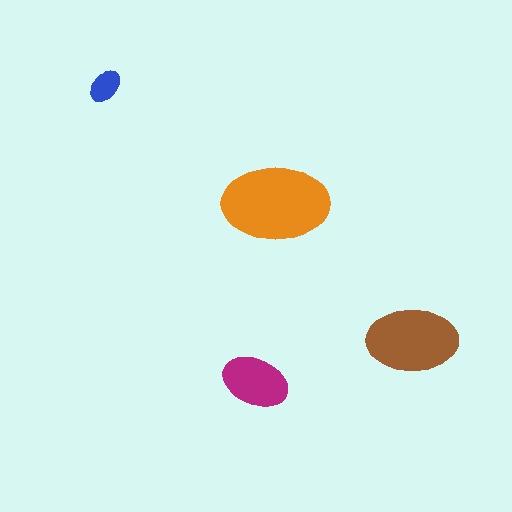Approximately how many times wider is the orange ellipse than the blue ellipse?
About 3 times wider.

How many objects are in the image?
There are 4 objects in the image.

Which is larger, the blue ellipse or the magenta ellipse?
The magenta one.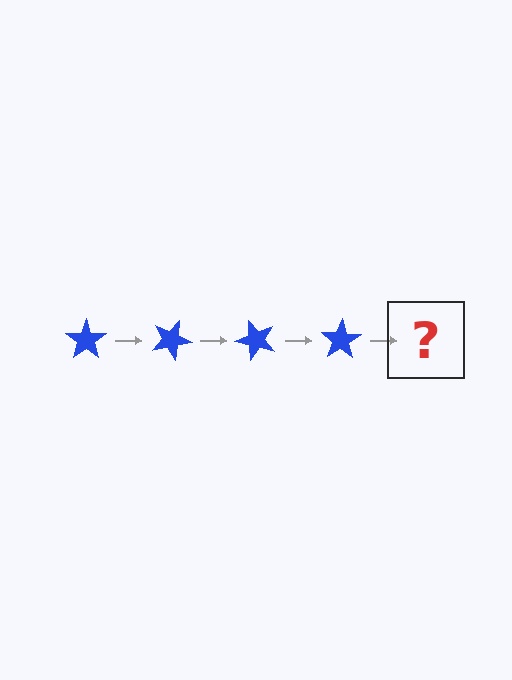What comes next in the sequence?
The next element should be a blue star rotated 100 degrees.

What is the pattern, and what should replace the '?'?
The pattern is that the star rotates 25 degrees each step. The '?' should be a blue star rotated 100 degrees.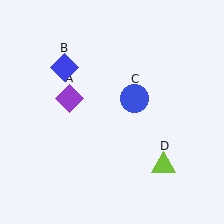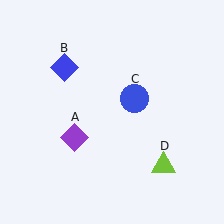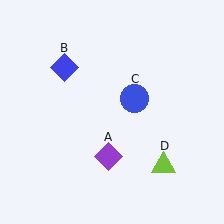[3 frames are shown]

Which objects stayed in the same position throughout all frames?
Blue diamond (object B) and blue circle (object C) and lime triangle (object D) remained stationary.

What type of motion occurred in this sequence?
The purple diamond (object A) rotated counterclockwise around the center of the scene.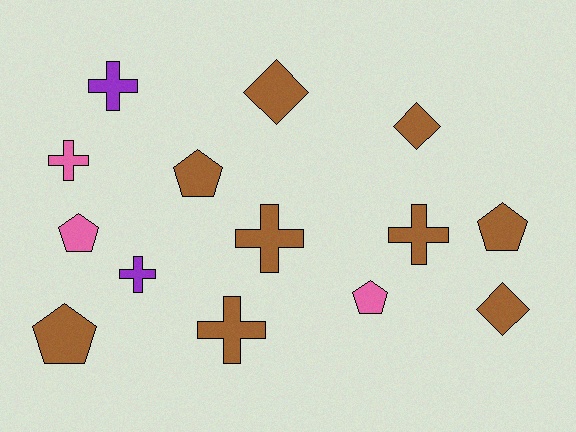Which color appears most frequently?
Brown, with 9 objects.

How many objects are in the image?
There are 14 objects.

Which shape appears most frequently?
Cross, with 6 objects.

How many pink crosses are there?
There is 1 pink cross.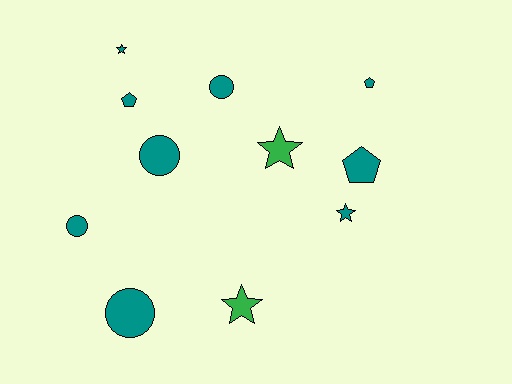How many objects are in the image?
There are 11 objects.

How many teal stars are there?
There are 2 teal stars.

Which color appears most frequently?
Teal, with 9 objects.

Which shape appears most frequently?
Circle, with 4 objects.